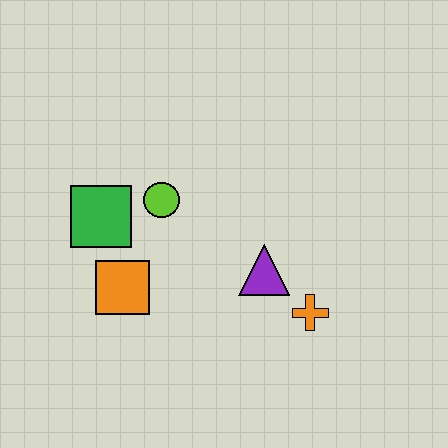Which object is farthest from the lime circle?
The orange cross is farthest from the lime circle.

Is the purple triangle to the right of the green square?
Yes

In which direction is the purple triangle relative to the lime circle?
The purple triangle is to the right of the lime circle.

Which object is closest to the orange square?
The green square is closest to the orange square.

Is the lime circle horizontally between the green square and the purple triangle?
Yes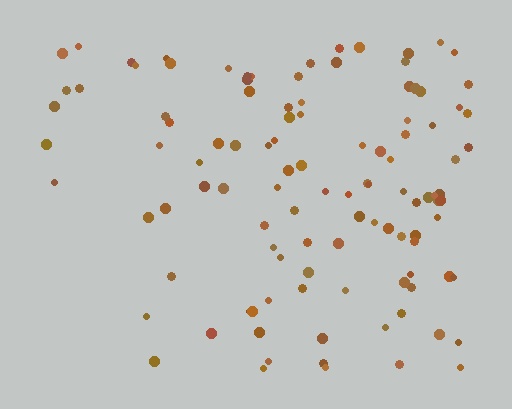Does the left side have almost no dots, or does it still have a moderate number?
Still a moderate number, just noticeably fewer than the right.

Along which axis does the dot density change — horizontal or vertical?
Horizontal.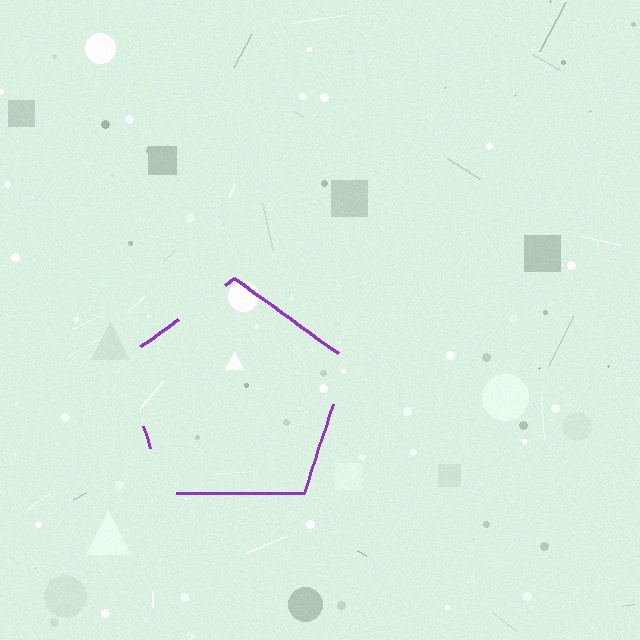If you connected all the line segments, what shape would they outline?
They would outline a pentagon.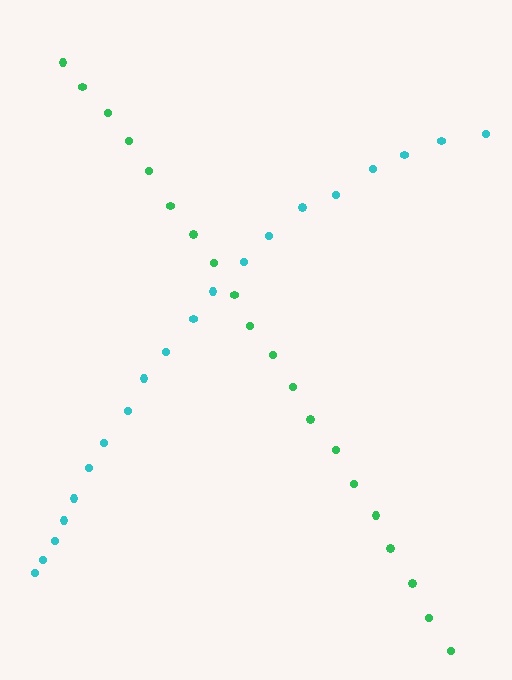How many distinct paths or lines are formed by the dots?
There are 2 distinct paths.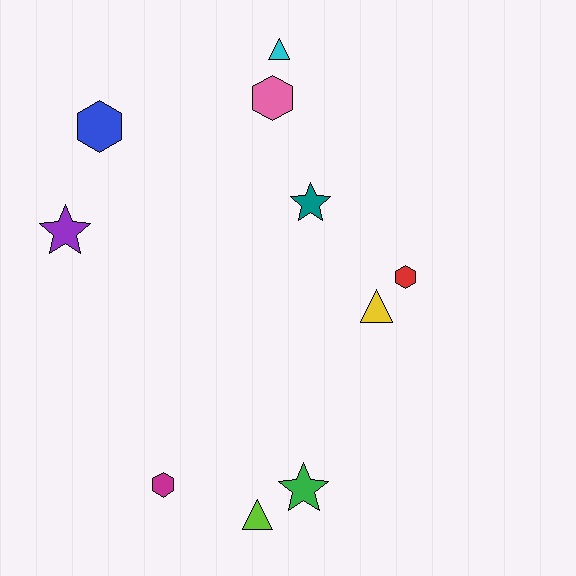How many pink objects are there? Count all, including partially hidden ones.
There is 1 pink object.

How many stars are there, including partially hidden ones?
There are 3 stars.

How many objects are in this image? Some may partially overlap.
There are 10 objects.